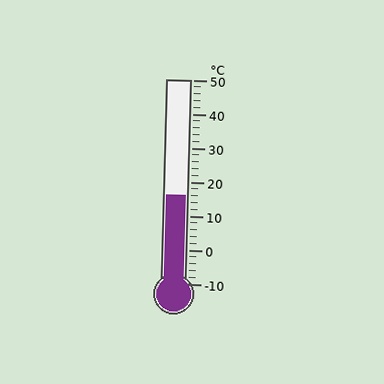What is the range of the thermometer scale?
The thermometer scale ranges from -10°C to 50°C.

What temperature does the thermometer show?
The thermometer shows approximately 16°C.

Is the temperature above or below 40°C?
The temperature is below 40°C.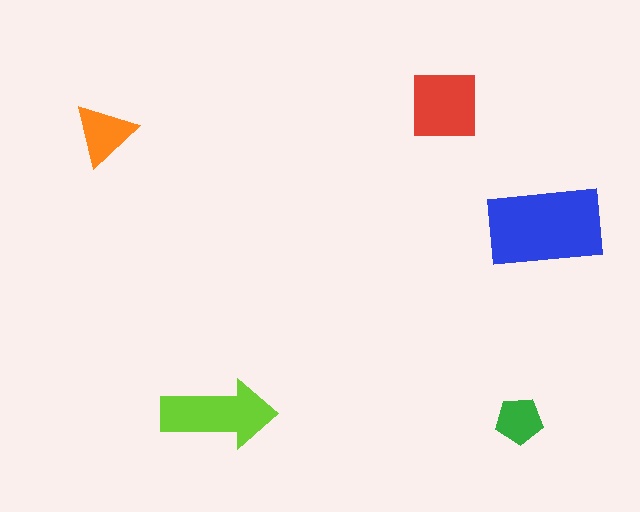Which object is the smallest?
The green pentagon.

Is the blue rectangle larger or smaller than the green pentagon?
Larger.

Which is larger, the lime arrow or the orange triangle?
The lime arrow.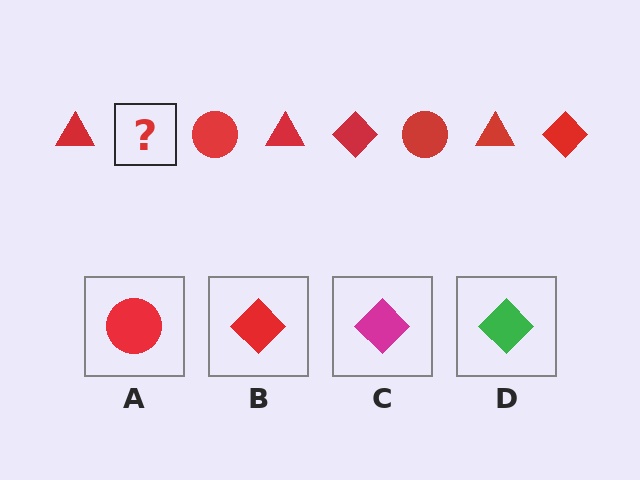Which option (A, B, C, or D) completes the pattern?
B.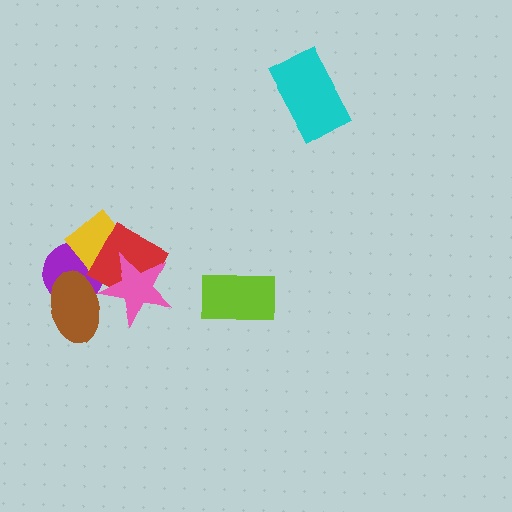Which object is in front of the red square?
The pink star is in front of the red square.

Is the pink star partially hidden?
No, no other shape covers it.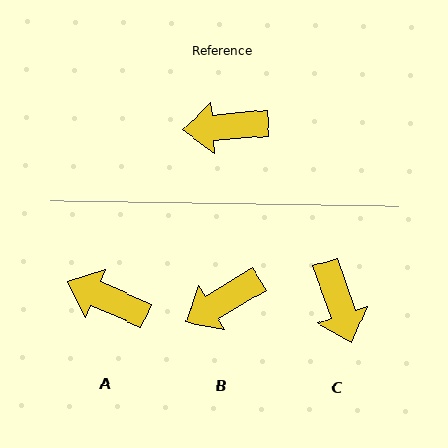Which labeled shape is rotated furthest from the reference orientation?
C, about 104 degrees away.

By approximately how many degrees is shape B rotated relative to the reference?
Approximately 26 degrees counter-clockwise.